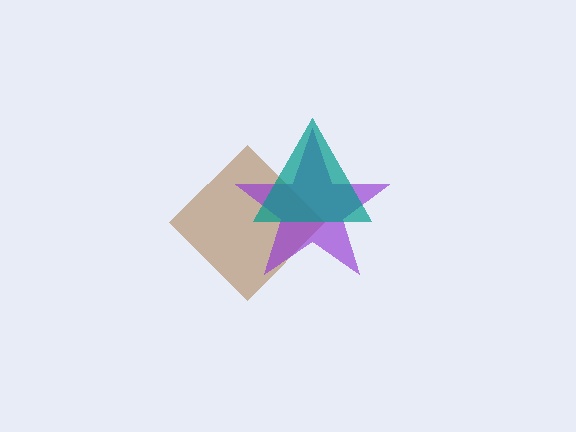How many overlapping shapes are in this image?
There are 3 overlapping shapes in the image.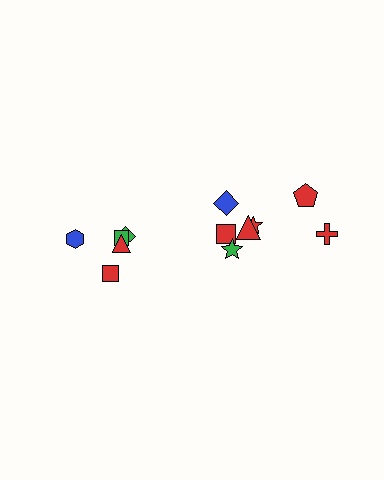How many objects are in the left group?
There are 5 objects.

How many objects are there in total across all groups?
There are 12 objects.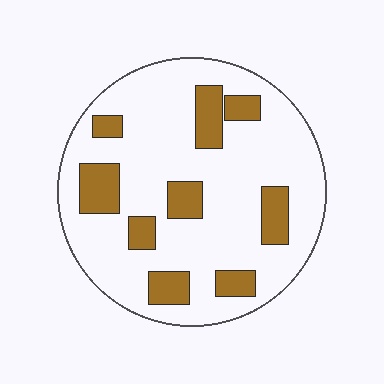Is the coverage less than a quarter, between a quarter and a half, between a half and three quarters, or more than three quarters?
Less than a quarter.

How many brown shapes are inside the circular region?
9.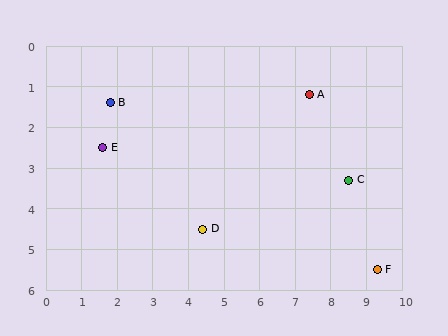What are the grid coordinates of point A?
Point A is at approximately (7.4, 1.2).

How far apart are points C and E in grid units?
Points C and E are about 6.9 grid units apart.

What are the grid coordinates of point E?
Point E is at approximately (1.6, 2.5).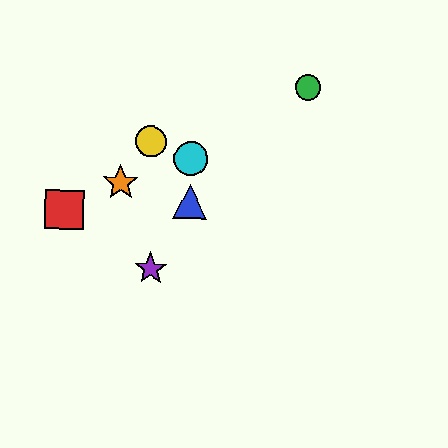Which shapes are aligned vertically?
The blue triangle, the cyan circle are aligned vertically.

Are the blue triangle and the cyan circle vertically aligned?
Yes, both are at x≈190.